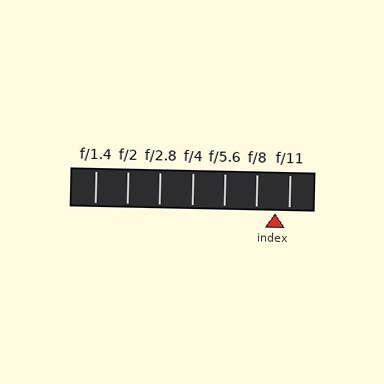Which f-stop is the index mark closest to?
The index mark is closest to f/11.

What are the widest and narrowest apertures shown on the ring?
The widest aperture shown is f/1.4 and the narrowest is f/11.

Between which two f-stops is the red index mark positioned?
The index mark is between f/8 and f/11.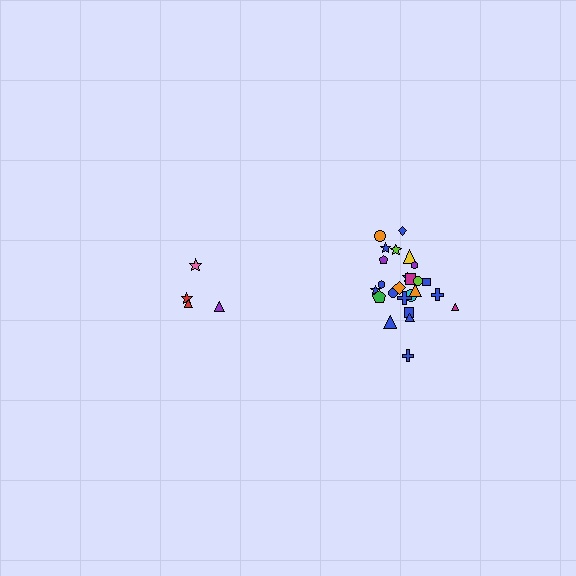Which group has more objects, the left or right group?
The right group.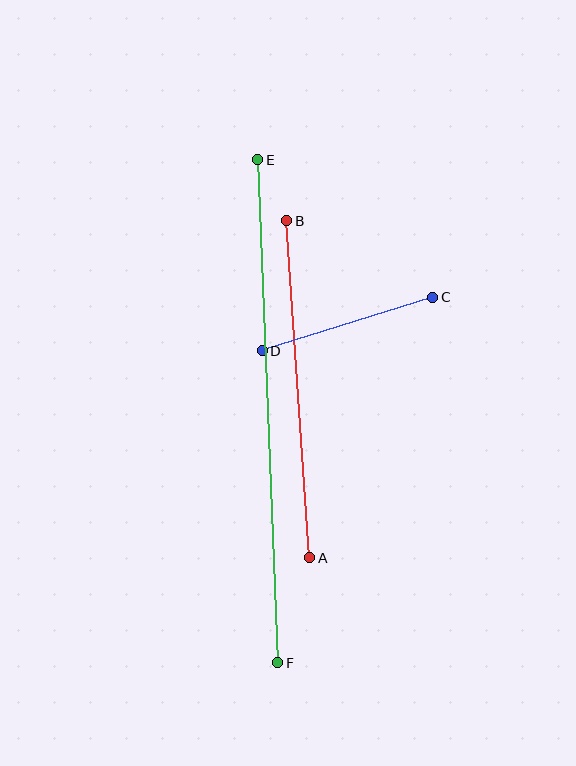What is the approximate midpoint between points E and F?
The midpoint is at approximately (268, 411) pixels.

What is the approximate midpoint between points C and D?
The midpoint is at approximately (348, 324) pixels.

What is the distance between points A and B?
The distance is approximately 337 pixels.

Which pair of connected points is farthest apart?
Points E and F are farthest apart.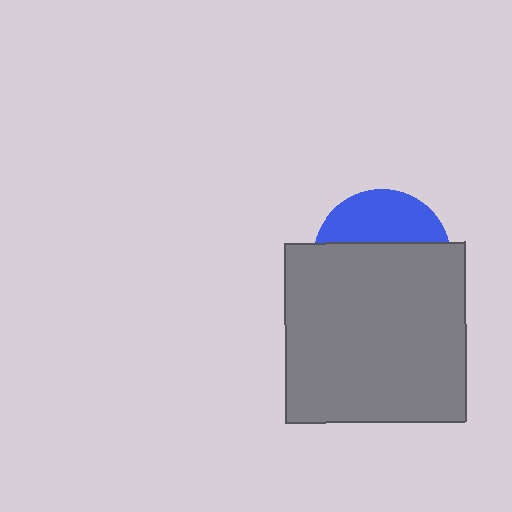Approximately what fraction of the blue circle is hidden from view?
Roughly 64% of the blue circle is hidden behind the gray square.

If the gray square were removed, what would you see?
You would see the complete blue circle.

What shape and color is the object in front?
The object in front is a gray square.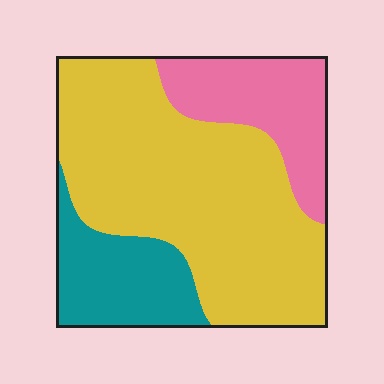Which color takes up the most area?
Yellow, at roughly 60%.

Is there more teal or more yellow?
Yellow.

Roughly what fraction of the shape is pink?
Pink covers roughly 20% of the shape.